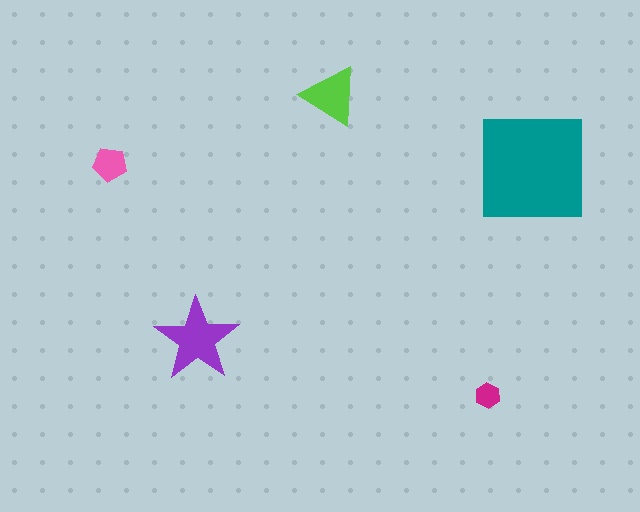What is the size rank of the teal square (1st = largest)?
1st.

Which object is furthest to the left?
The pink pentagon is leftmost.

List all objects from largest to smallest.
The teal square, the purple star, the lime triangle, the pink pentagon, the magenta hexagon.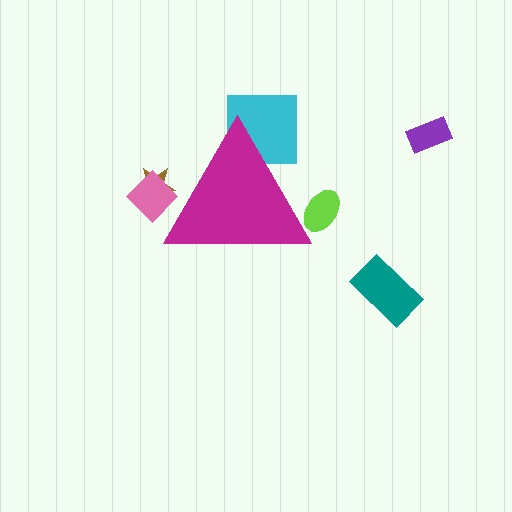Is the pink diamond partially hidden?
Yes, the pink diamond is partially hidden behind the magenta triangle.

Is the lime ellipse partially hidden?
Yes, the lime ellipse is partially hidden behind the magenta triangle.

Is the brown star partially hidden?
Yes, the brown star is partially hidden behind the magenta triangle.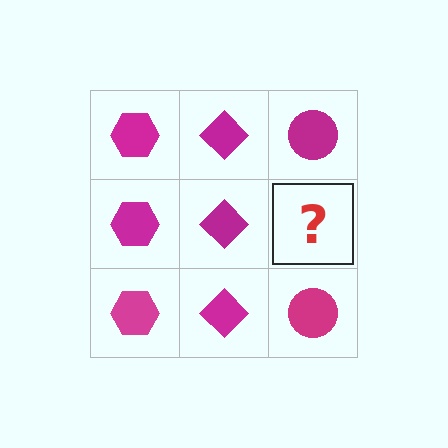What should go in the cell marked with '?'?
The missing cell should contain a magenta circle.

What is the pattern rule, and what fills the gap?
The rule is that each column has a consistent shape. The gap should be filled with a magenta circle.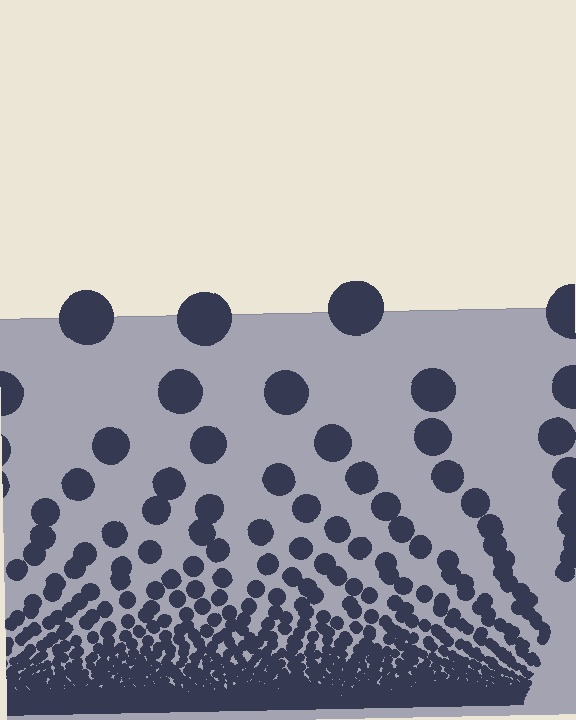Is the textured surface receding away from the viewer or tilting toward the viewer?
The surface appears to tilt toward the viewer. Texture elements get larger and sparser toward the top.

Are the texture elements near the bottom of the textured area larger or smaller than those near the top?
Smaller. The gradient is inverted — elements near the bottom are smaller and denser.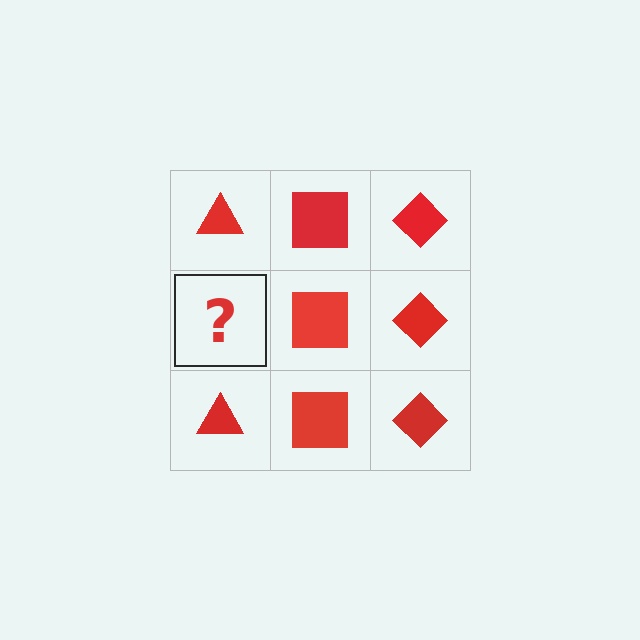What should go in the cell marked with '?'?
The missing cell should contain a red triangle.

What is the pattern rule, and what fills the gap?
The rule is that each column has a consistent shape. The gap should be filled with a red triangle.